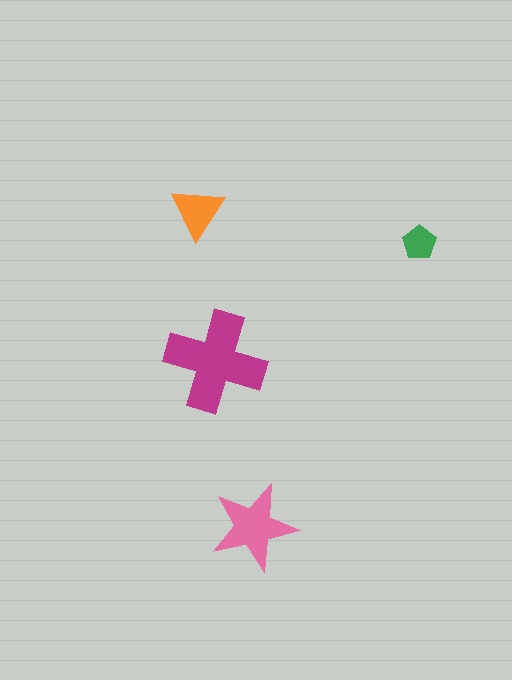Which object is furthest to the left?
The orange triangle is leftmost.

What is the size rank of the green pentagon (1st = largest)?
4th.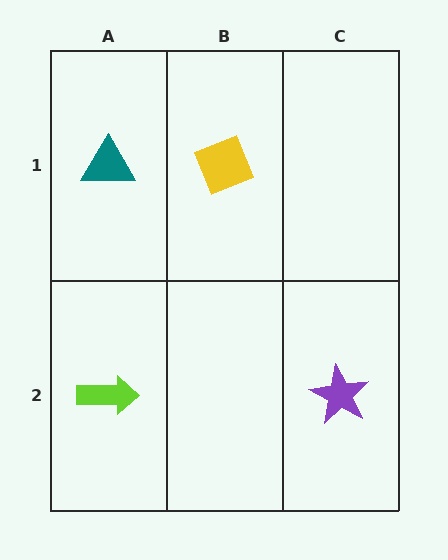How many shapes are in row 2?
2 shapes.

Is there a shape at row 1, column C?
No, that cell is empty.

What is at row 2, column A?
A lime arrow.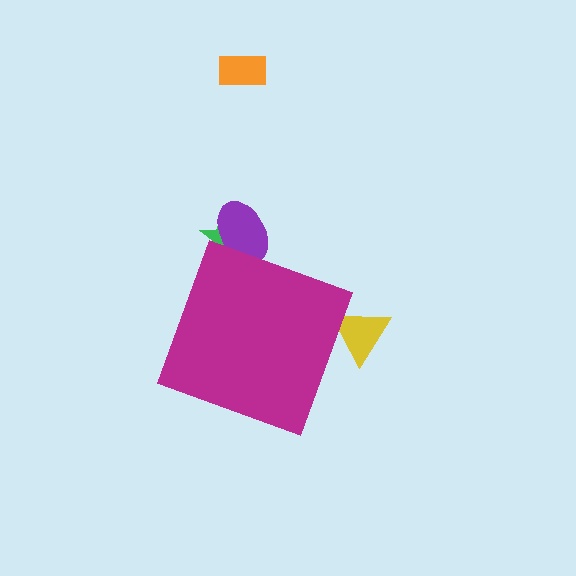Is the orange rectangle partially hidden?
No, the orange rectangle is fully visible.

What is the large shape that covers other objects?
A magenta diamond.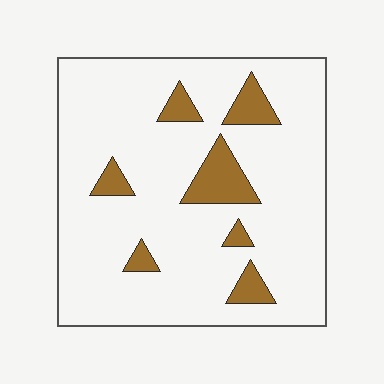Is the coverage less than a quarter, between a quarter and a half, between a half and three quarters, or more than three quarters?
Less than a quarter.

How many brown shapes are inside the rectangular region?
7.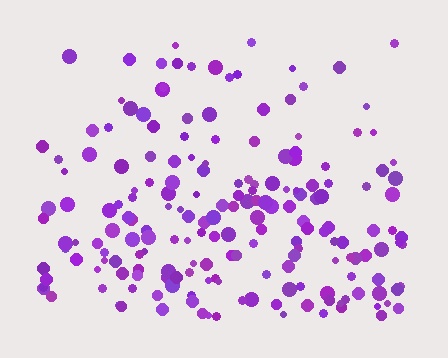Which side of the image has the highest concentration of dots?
The bottom.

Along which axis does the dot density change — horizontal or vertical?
Vertical.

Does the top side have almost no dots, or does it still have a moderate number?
Still a moderate number, just noticeably fewer than the bottom.